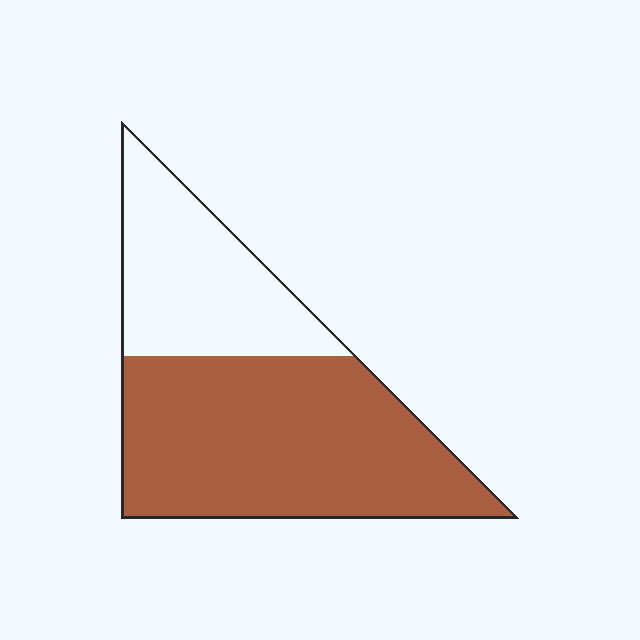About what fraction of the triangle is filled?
About two thirds (2/3).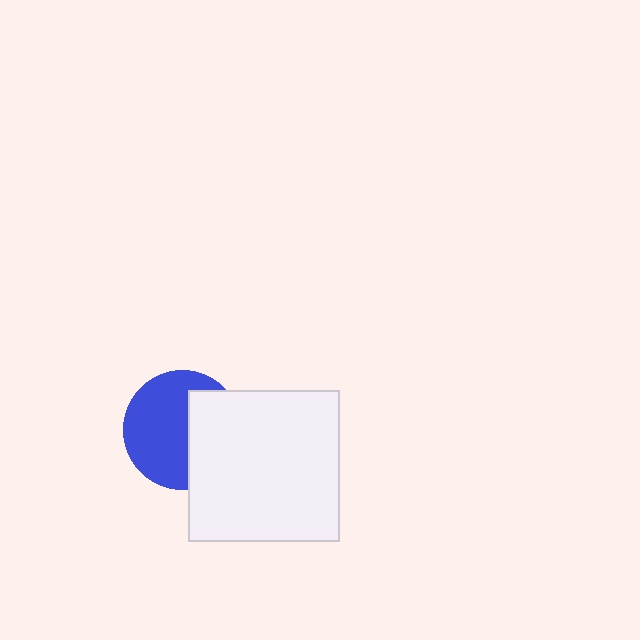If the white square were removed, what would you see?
You would see the complete blue circle.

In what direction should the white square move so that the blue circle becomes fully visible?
The white square should move right. That is the shortest direction to clear the overlap and leave the blue circle fully visible.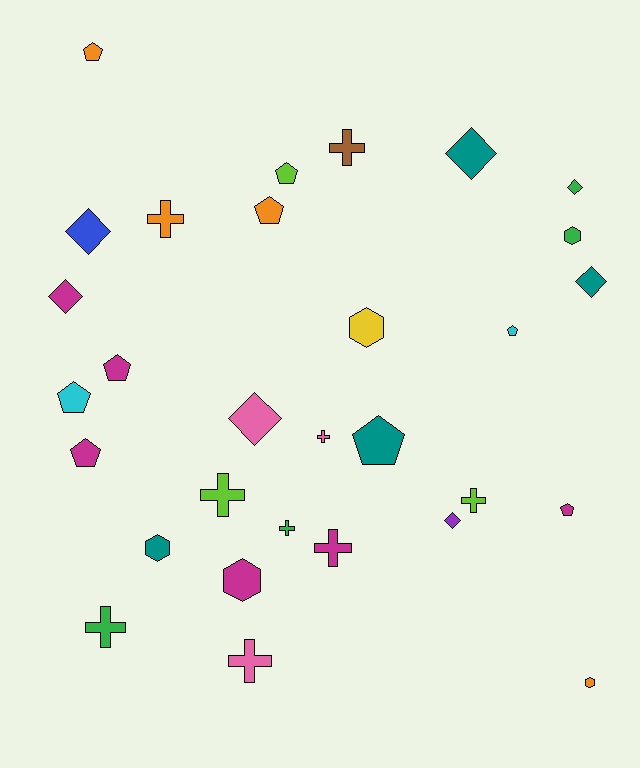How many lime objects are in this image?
There are 3 lime objects.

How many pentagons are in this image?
There are 9 pentagons.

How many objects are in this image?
There are 30 objects.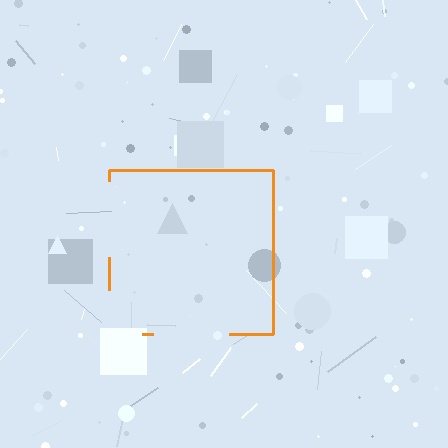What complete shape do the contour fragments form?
The contour fragments form a square.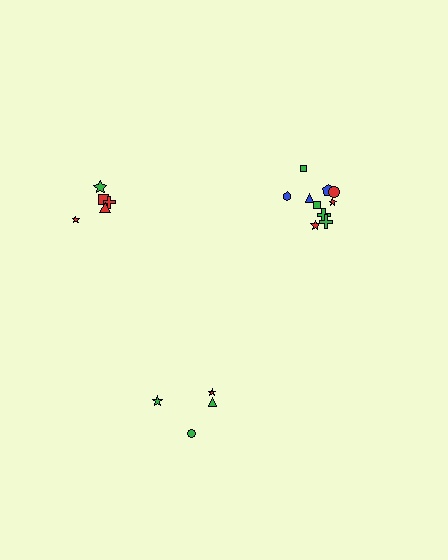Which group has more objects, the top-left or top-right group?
The top-right group.